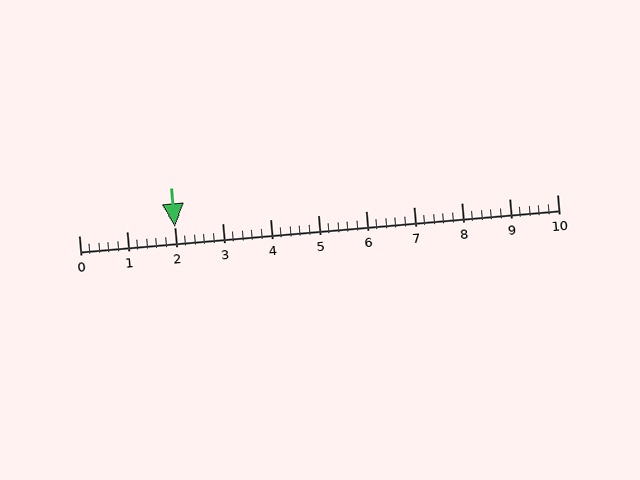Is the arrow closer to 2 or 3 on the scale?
The arrow is closer to 2.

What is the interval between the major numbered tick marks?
The major tick marks are spaced 1 units apart.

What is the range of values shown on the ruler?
The ruler shows values from 0 to 10.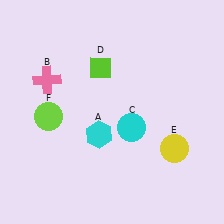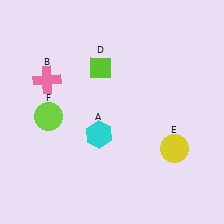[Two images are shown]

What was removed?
The cyan circle (C) was removed in Image 2.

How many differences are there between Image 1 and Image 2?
There is 1 difference between the two images.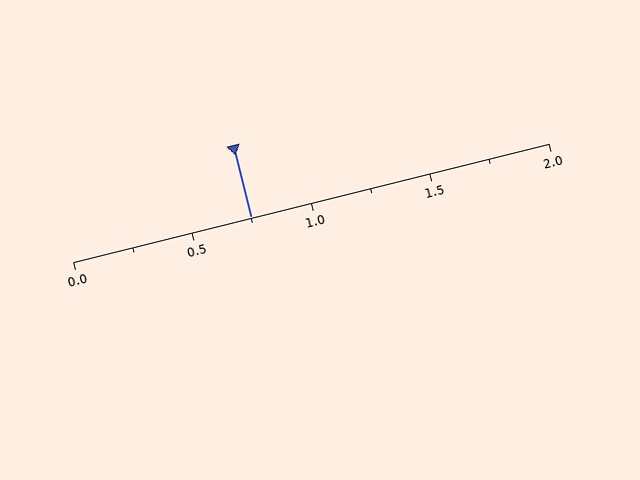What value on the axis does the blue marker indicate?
The marker indicates approximately 0.75.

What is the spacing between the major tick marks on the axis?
The major ticks are spaced 0.5 apart.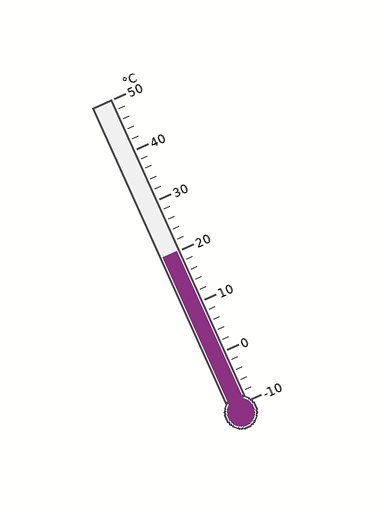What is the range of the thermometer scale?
The thermometer scale ranges from -10°C to 50°C.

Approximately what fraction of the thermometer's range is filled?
The thermometer is filled to approximately 50% of its range.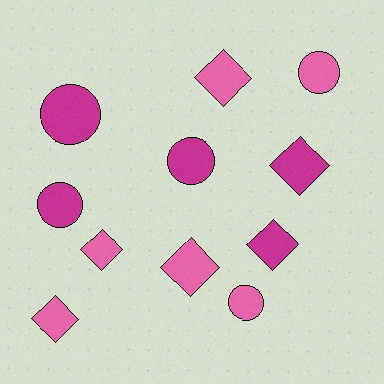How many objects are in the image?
There are 11 objects.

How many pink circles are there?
There are 2 pink circles.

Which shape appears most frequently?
Diamond, with 6 objects.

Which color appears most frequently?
Pink, with 6 objects.